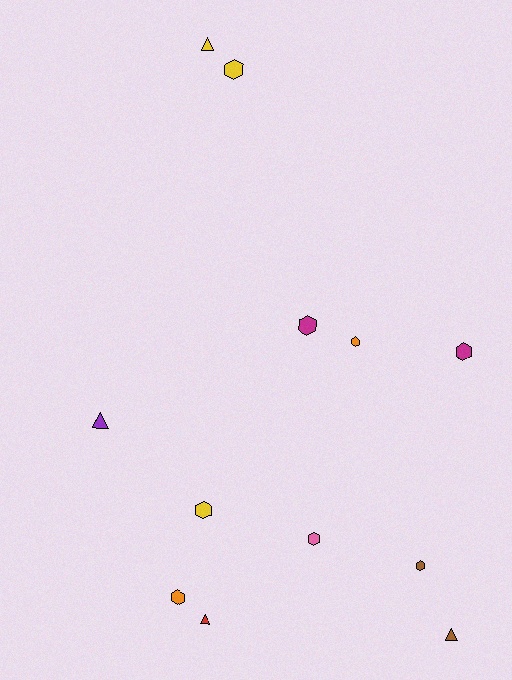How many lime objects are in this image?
There are no lime objects.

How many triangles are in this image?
There are 4 triangles.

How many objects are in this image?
There are 12 objects.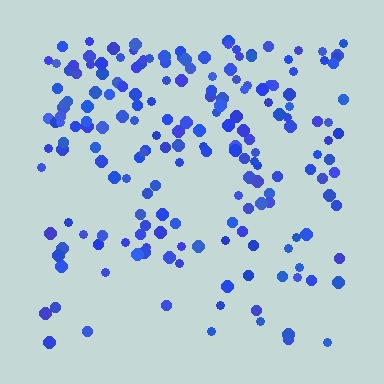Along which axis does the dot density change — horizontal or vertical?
Vertical.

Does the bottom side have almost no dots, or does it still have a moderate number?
Still a moderate number, just noticeably fewer than the top.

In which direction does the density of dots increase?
From bottom to top, with the top side densest.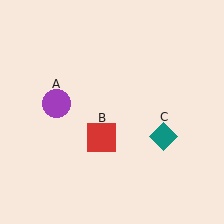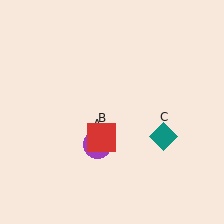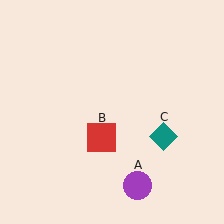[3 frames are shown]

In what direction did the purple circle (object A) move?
The purple circle (object A) moved down and to the right.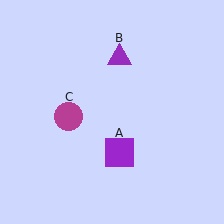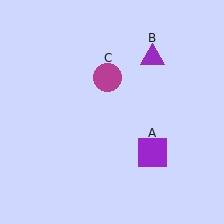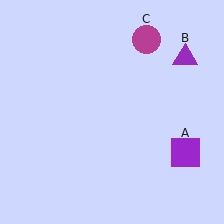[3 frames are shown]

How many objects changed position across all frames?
3 objects changed position: purple square (object A), purple triangle (object B), magenta circle (object C).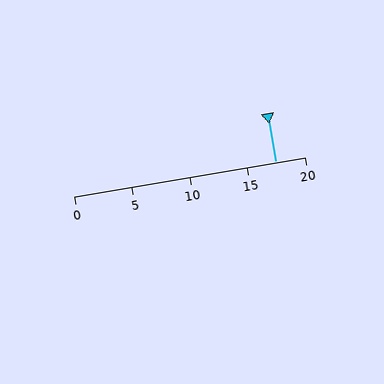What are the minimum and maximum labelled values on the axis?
The axis runs from 0 to 20.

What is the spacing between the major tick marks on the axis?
The major ticks are spaced 5 apart.